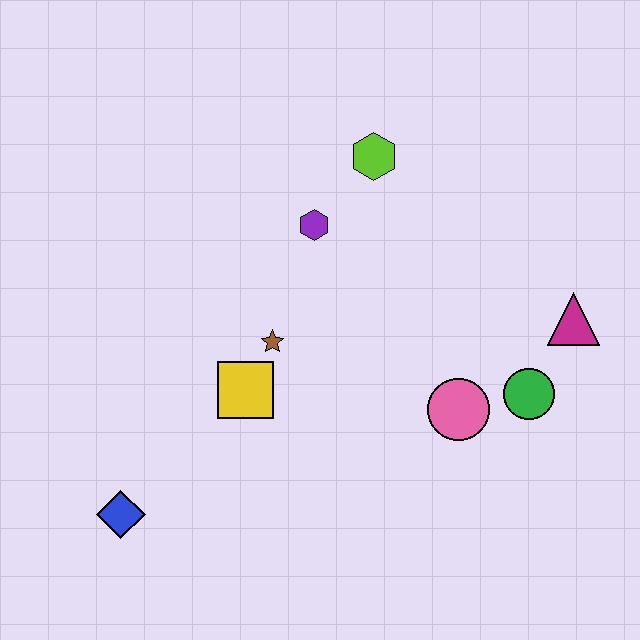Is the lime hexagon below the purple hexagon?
No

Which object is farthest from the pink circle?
The blue diamond is farthest from the pink circle.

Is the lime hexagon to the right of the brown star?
Yes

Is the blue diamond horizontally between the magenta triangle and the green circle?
No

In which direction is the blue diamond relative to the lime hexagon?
The blue diamond is below the lime hexagon.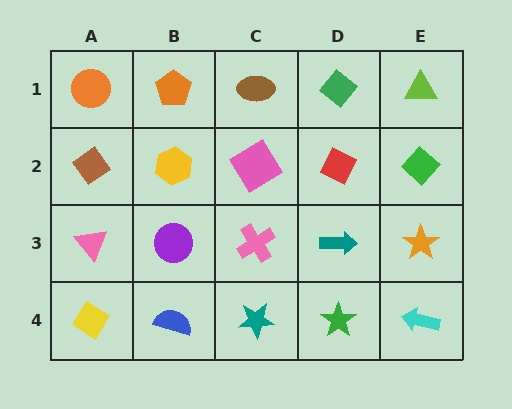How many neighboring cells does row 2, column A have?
3.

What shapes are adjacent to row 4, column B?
A purple circle (row 3, column B), a yellow diamond (row 4, column A), a teal star (row 4, column C).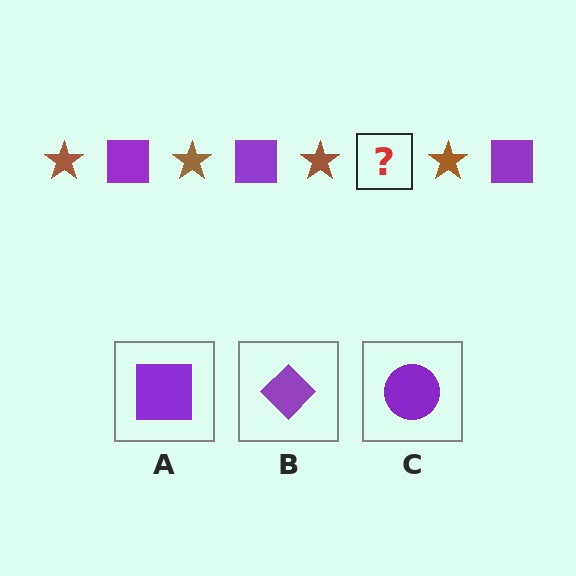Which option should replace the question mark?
Option A.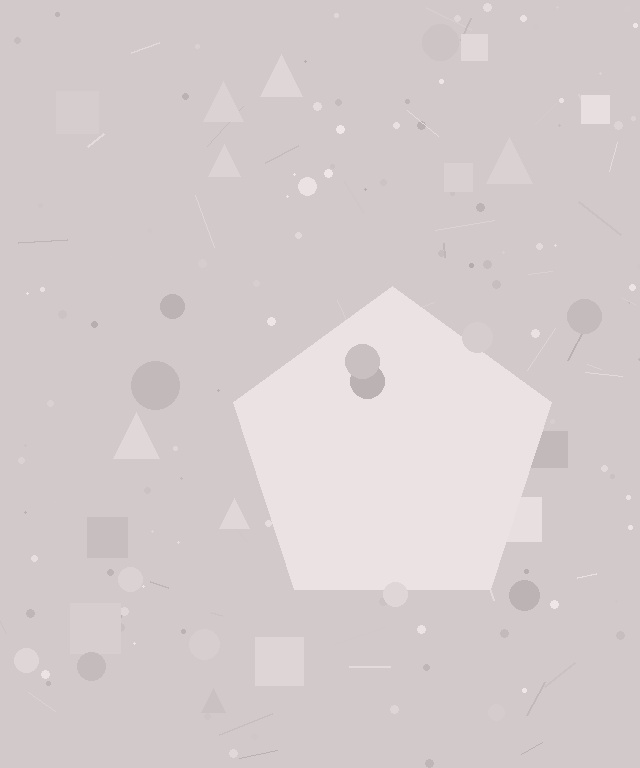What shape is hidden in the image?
A pentagon is hidden in the image.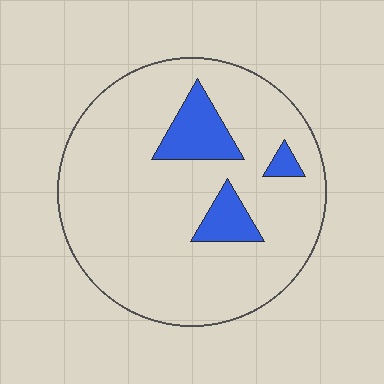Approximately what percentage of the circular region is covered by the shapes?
Approximately 15%.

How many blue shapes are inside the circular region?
3.